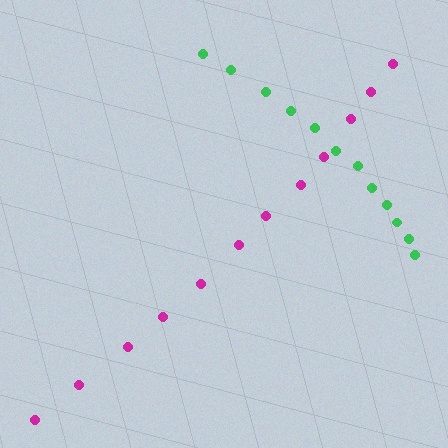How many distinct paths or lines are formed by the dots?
There are 2 distinct paths.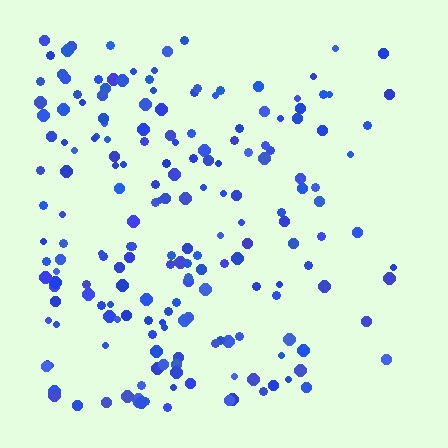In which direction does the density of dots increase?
From right to left, with the left side densest.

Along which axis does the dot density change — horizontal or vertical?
Horizontal.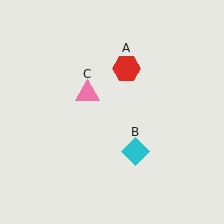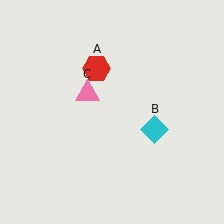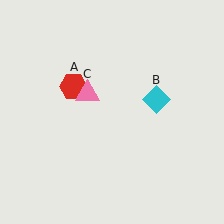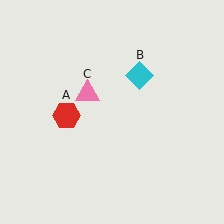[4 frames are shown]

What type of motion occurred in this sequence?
The red hexagon (object A), cyan diamond (object B) rotated counterclockwise around the center of the scene.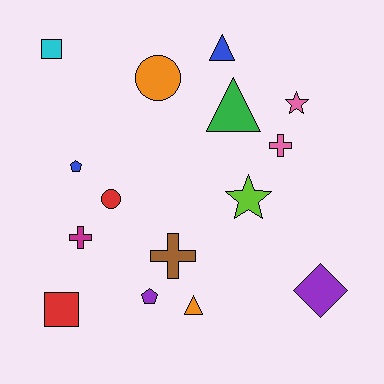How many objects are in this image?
There are 15 objects.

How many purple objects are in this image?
There are 2 purple objects.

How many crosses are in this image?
There are 3 crosses.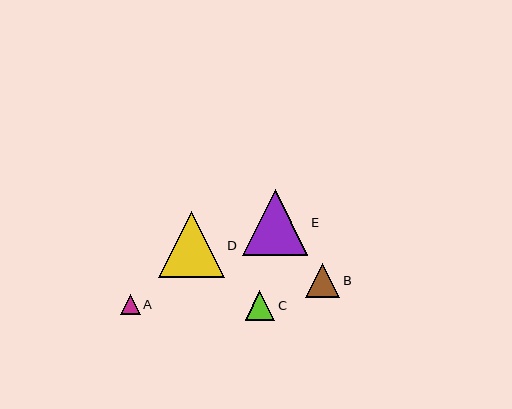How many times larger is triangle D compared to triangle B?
Triangle D is approximately 1.9 times the size of triangle B.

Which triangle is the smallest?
Triangle A is the smallest with a size of approximately 20 pixels.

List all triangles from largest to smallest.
From largest to smallest: D, E, B, C, A.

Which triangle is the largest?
Triangle D is the largest with a size of approximately 65 pixels.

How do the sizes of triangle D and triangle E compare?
Triangle D and triangle E are approximately the same size.